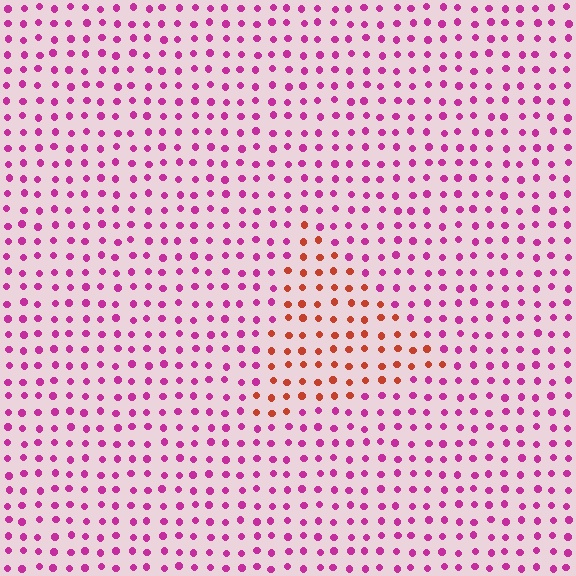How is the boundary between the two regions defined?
The boundary is defined purely by a slight shift in hue (about 52 degrees). Spacing, size, and orientation are identical on both sides.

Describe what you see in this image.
The image is filled with small magenta elements in a uniform arrangement. A triangle-shaped region is visible where the elements are tinted to a slightly different hue, forming a subtle color boundary.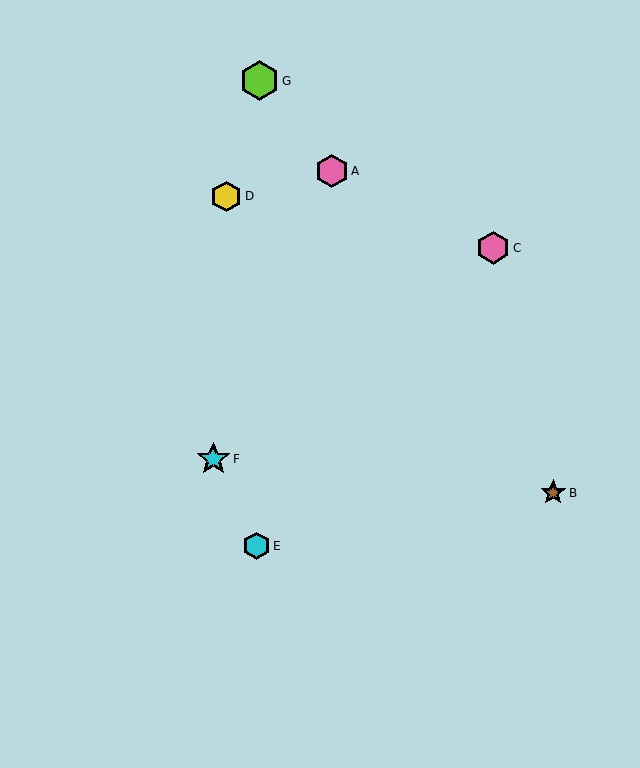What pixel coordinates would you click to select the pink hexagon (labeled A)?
Click at (332, 171) to select the pink hexagon A.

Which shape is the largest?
The lime hexagon (labeled G) is the largest.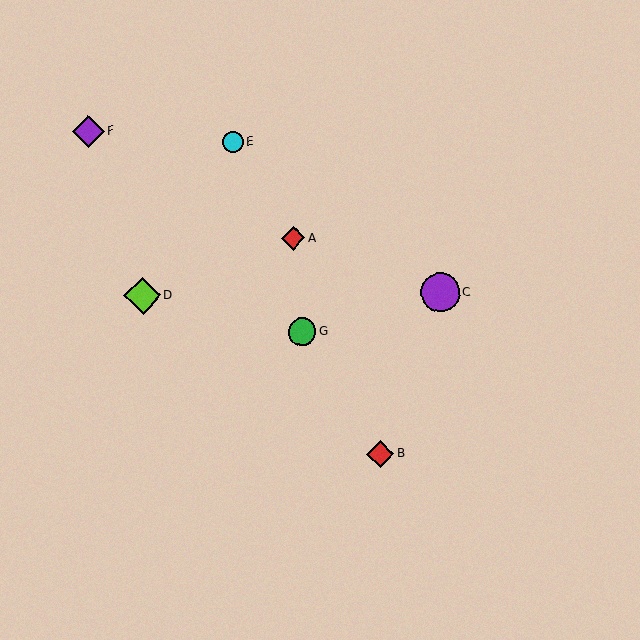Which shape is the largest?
The purple circle (labeled C) is the largest.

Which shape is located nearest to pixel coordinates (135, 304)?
The lime diamond (labeled D) at (143, 296) is nearest to that location.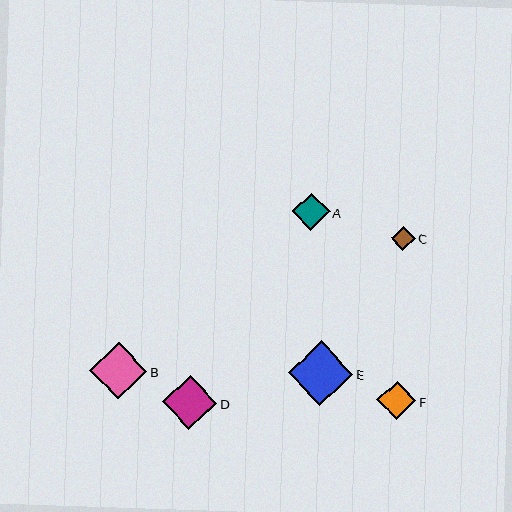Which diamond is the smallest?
Diamond C is the smallest with a size of approximately 24 pixels.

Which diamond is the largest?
Diamond E is the largest with a size of approximately 65 pixels.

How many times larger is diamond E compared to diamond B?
Diamond E is approximately 1.1 times the size of diamond B.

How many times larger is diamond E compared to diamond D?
Diamond E is approximately 1.2 times the size of diamond D.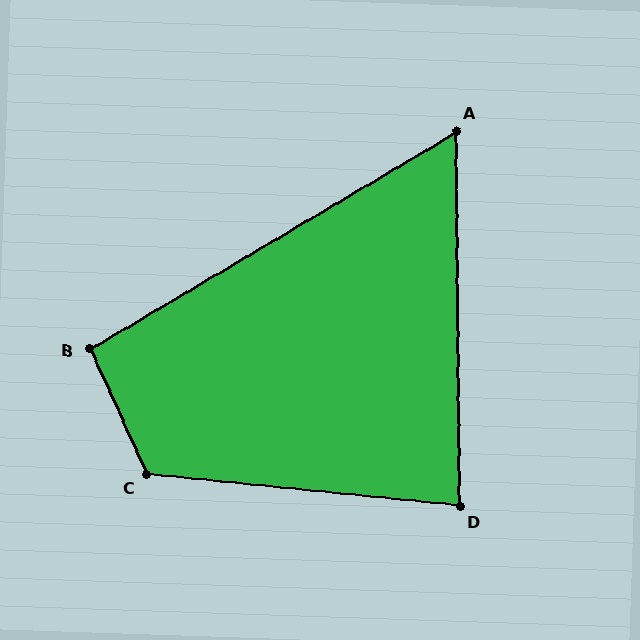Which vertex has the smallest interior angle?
A, at approximately 60 degrees.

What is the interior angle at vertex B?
Approximately 96 degrees (obtuse).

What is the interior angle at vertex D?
Approximately 84 degrees (acute).